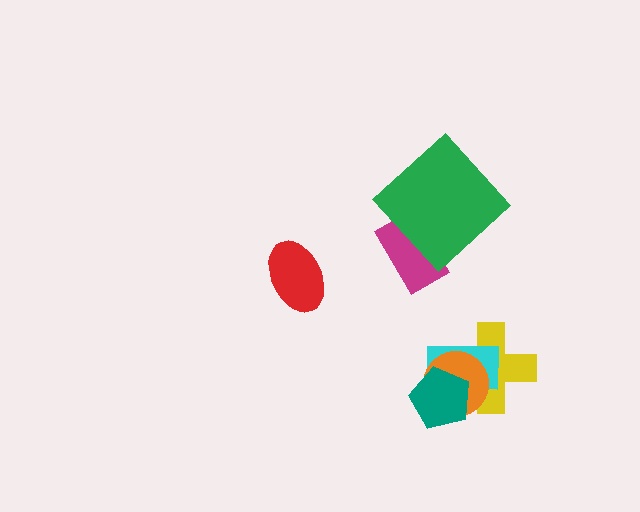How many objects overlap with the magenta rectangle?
1 object overlaps with the magenta rectangle.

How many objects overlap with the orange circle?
3 objects overlap with the orange circle.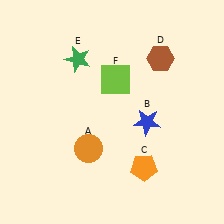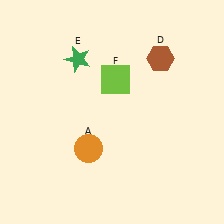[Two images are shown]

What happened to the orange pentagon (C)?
The orange pentagon (C) was removed in Image 2. It was in the bottom-right area of Image 1.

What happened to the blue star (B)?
The blue star (B) was removed in Image 2. It was in the bottom-right area of Image 1.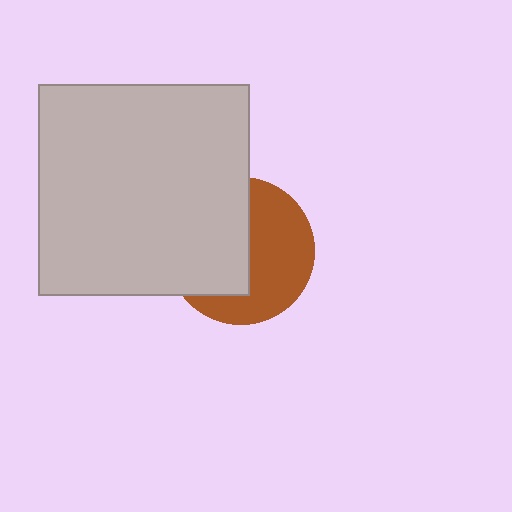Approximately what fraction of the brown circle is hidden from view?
Roughly 49% of the brown circle is hidden behind the light gray square.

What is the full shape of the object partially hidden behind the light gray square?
The partially hidden object is a brown circle.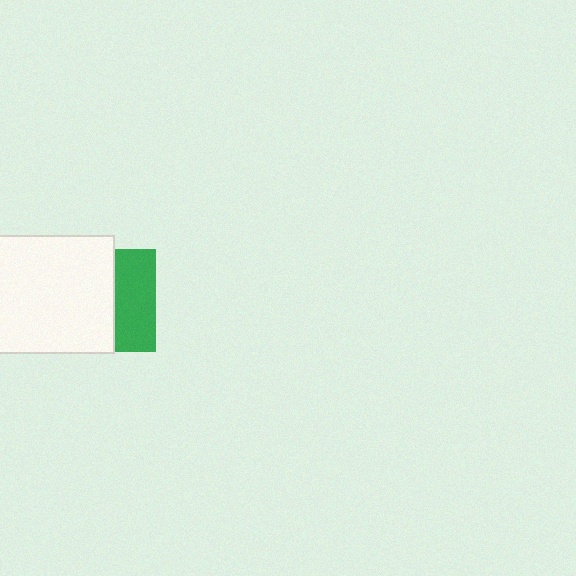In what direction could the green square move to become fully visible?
The green square could move right. That would shift it out from behind the white rectangle entirely.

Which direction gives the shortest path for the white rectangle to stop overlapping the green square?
Moving left gives the shortest separation.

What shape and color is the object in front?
The object in front is a white rectangle.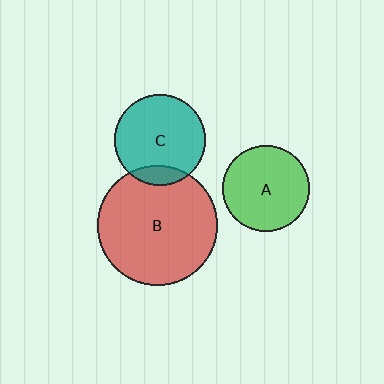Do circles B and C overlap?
Yes.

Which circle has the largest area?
Circle B (red).